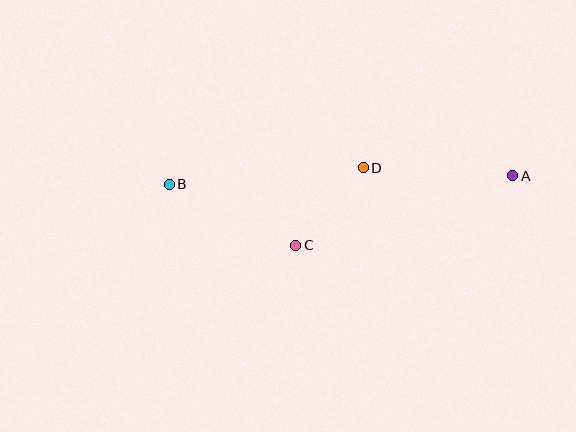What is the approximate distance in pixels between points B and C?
The distance between B and C is approximately 140 pixels.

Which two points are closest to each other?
Points C and D are closest to each other.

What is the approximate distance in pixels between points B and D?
The distance between B and D is approximately 195 pixels.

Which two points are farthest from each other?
Points A and B are farthest from each other.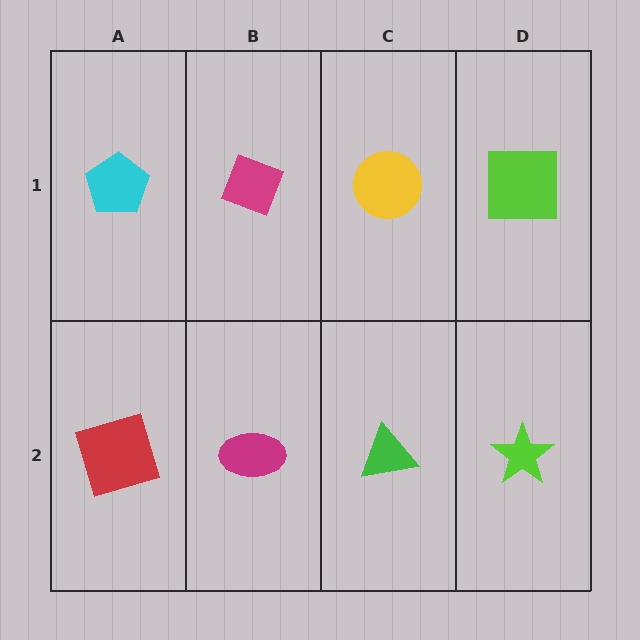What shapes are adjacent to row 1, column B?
A magenta ellipse (row 2, column B), a cyan pentagon (row 1, column A), a yellow circle (row 1, column C).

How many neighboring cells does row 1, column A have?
2.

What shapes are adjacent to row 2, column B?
A magenta diamond (row 1, column B), a red square (row 2, column A), a green triangle (row 2, column C).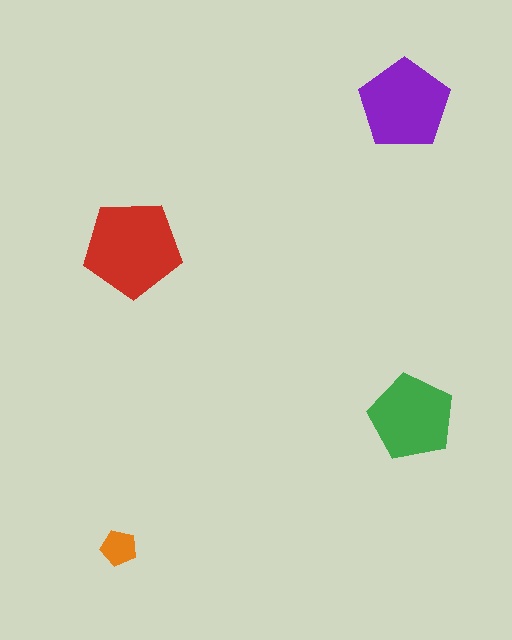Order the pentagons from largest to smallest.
the red one, the purple one, the green one, the orange one.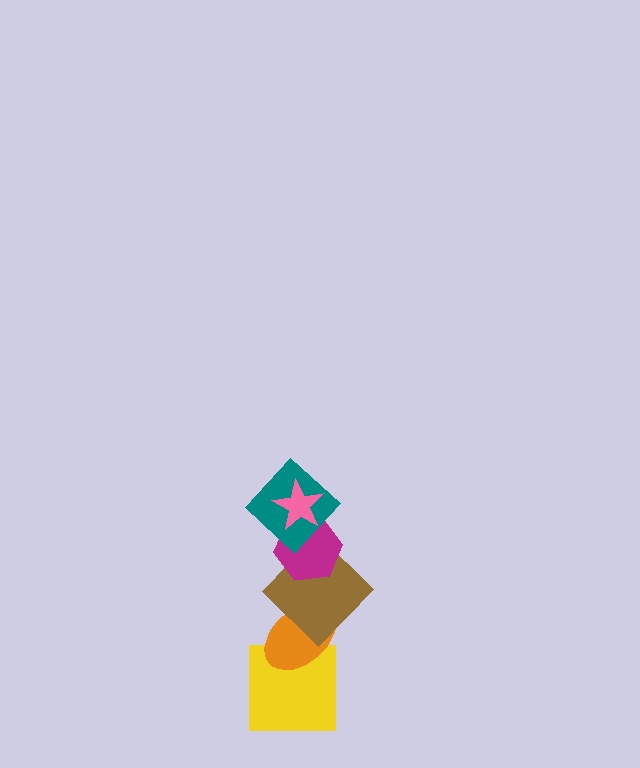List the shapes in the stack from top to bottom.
From top to bottom: the pink star, the teal diamond, the magenta hexagon, the brown diamond, the orange ellipse, the yellow square.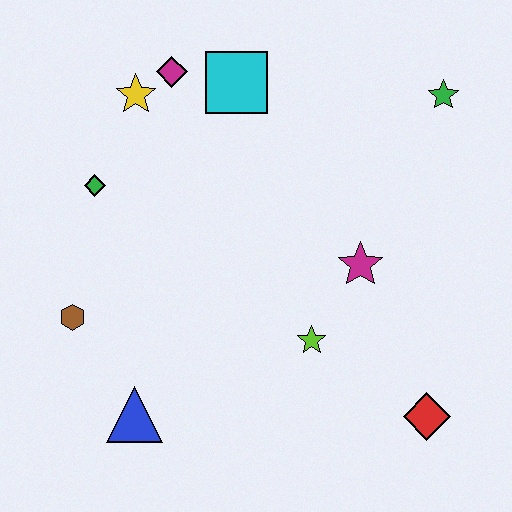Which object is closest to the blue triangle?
The brown hexagon is closest to the blue triangle.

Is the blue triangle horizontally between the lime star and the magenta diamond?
No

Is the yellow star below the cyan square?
Yes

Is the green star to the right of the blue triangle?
Yes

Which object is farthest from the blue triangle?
The green star is farthest from the blue triangle.